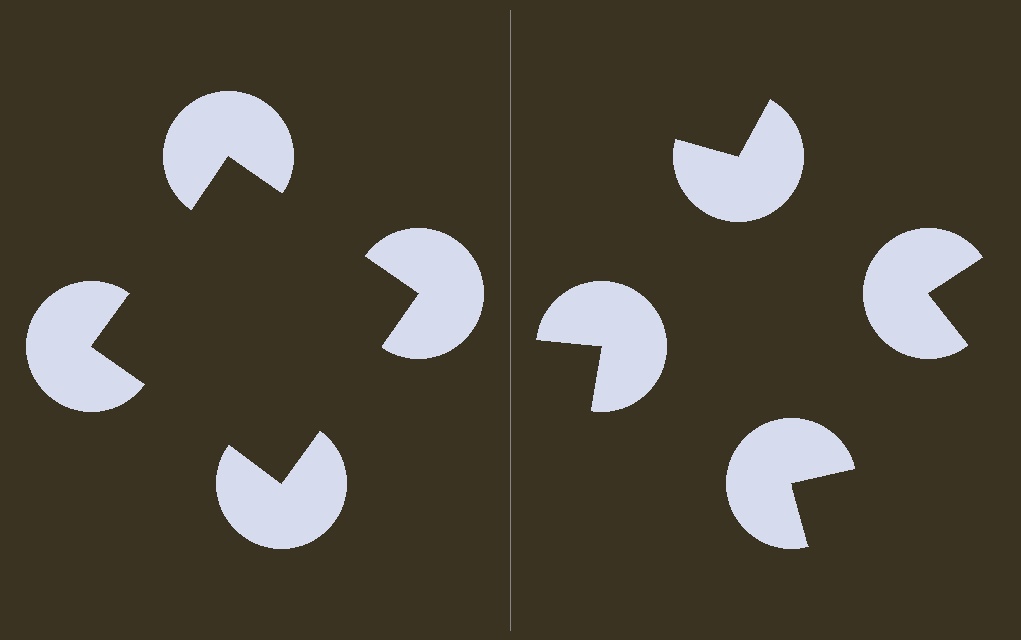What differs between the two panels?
The pac-man discs are positioned identically on both sides; only the wedge orientations differ. On the left they align to a square; on the right they are misaligned.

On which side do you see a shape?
An illusory square appears on the left side. On the right side the wedge cuts are rotated, so no coherent shape forms.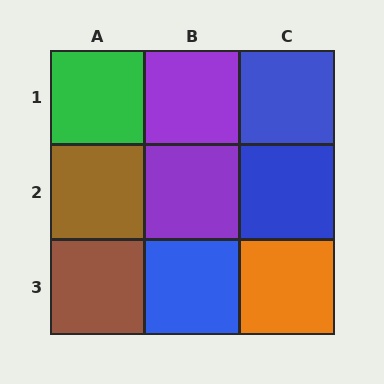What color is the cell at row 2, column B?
Purple.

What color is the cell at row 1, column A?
Green.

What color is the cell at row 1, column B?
Purple.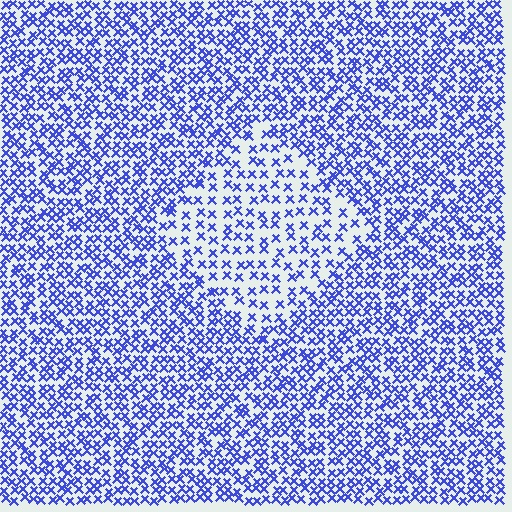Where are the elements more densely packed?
The elements are more densely packed outside the diamond boundary.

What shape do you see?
I see a diamond.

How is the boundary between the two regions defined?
The boundary is defined by a change in element density (approximately 1.9x ratio). All elements are the same color, size, and shape.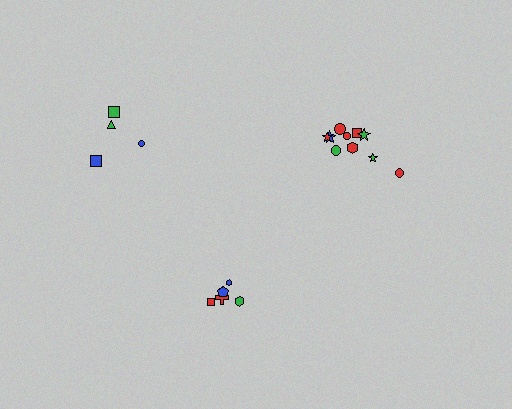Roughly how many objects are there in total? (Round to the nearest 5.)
Roughly 20 objects in total.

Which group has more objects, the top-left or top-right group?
The top-right group.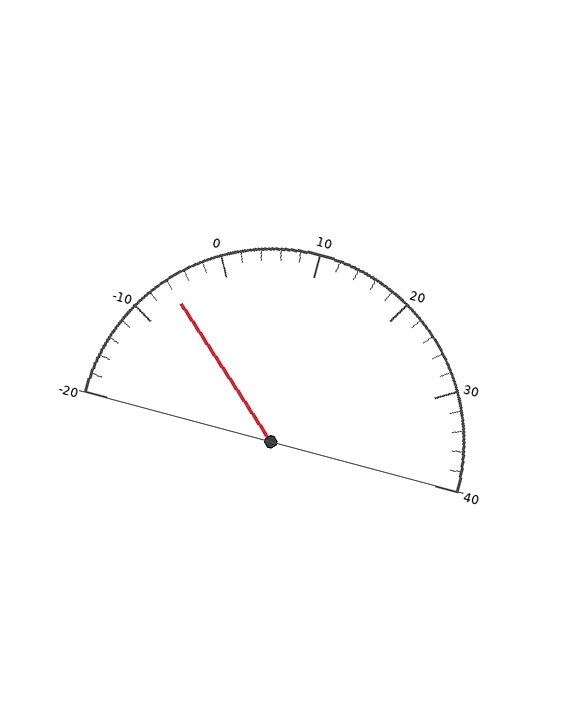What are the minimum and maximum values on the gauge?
The gauge ranges from -20 to 40.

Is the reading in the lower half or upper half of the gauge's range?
The reading is in the lower half of the range (-20 to 40).